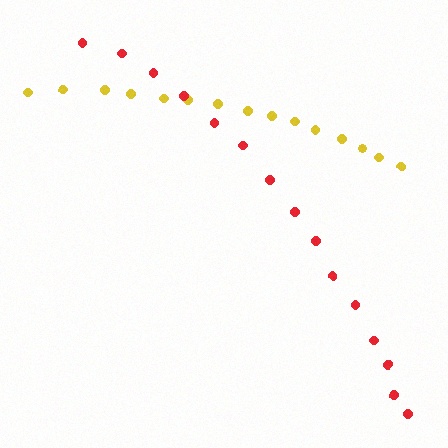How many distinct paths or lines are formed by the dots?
There are 2 distinct paths.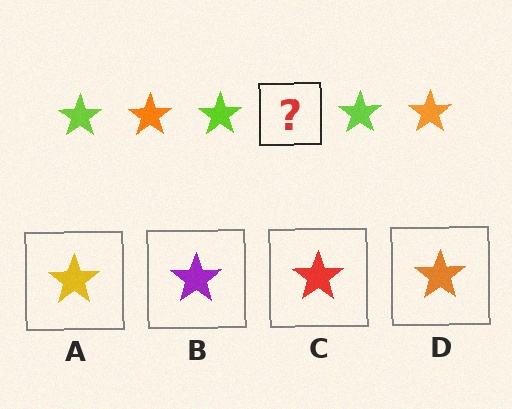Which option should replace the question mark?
Option D.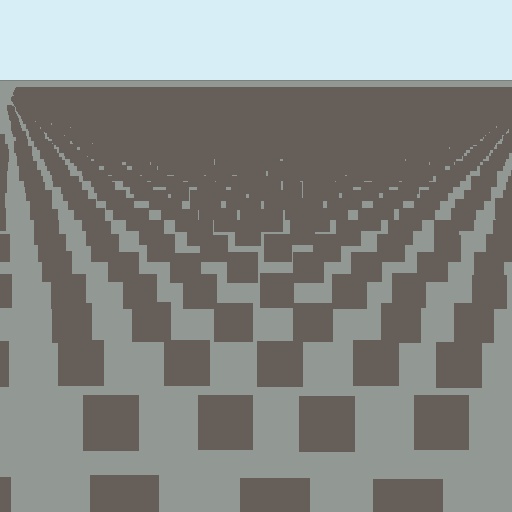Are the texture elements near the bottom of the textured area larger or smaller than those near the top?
Larger. Near the bottom, elements are closer to the viewer and appear at a bigger on-screen size.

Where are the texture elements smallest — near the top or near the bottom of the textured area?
Near the top.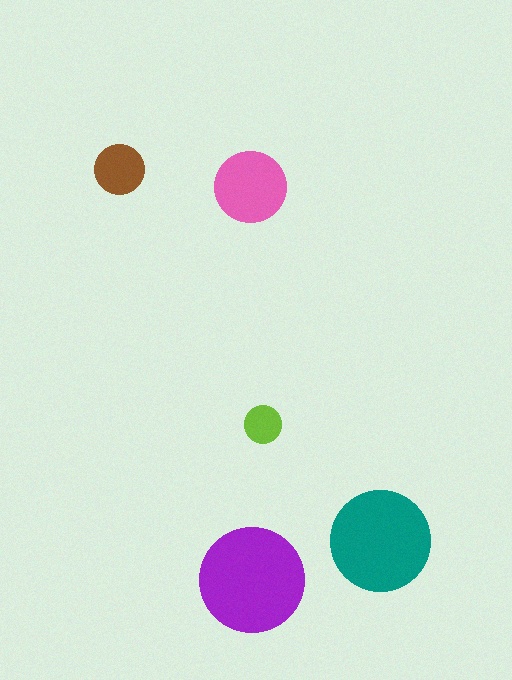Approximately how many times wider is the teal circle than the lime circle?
About 2.5 times wider.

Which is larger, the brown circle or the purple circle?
The purple one.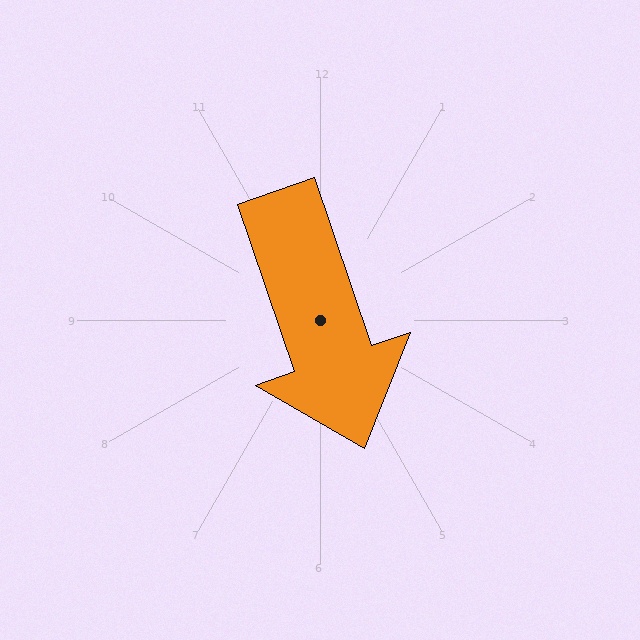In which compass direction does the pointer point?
South.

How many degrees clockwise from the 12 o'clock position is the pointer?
Approximately 161 degrees.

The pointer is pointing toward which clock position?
Roughly 5 o'clock.